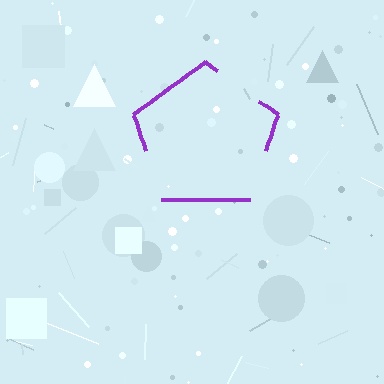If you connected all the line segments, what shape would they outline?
They would outline a pentagon.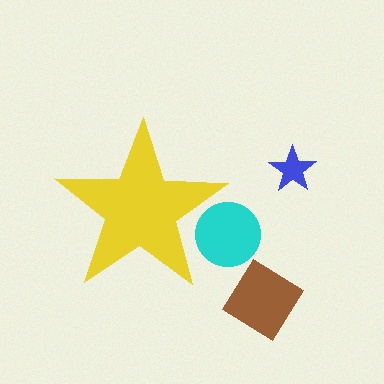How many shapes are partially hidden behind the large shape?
1 shape is partially hidden.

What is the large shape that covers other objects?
A yellow star.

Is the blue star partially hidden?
No, the blue star is fully visible.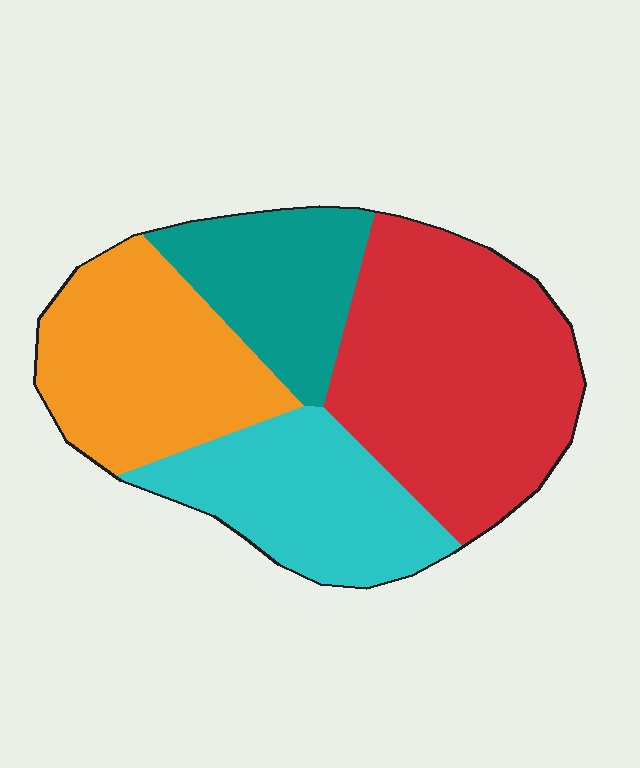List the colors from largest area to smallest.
From largest to smallest: red, orange, cyan, teal.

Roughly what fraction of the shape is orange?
Orange covers around 25% of the shape.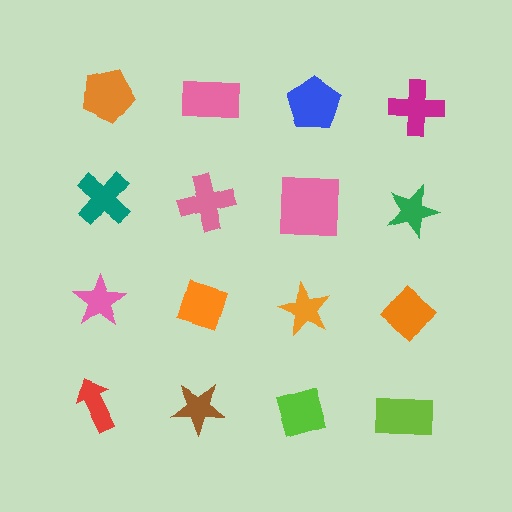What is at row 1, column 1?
An orange pentagon.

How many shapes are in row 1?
4 shapes.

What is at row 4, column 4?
A lime rectangle.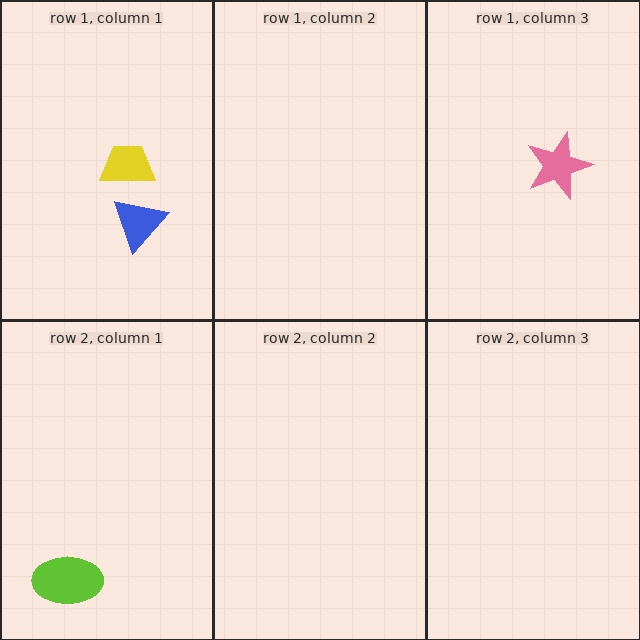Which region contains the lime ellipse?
The row 2, column 1 region.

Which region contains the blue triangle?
The row 1, column 1 region.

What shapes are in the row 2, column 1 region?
The lime ellipse.